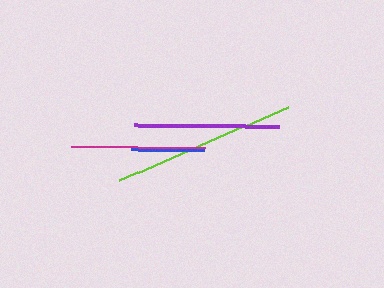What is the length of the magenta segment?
The magenta segment is approximately 134 pixels long.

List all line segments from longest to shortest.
From longest to shortest: lime, purple, magenta, blue.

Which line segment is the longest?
The lime line is the longest at approximately 185 pixels.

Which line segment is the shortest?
The blue line is the shortest at approximately 73 pixels.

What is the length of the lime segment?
The lime segment is approximately 185 pixels long.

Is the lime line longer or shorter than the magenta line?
The lime line is longer than the magenta line.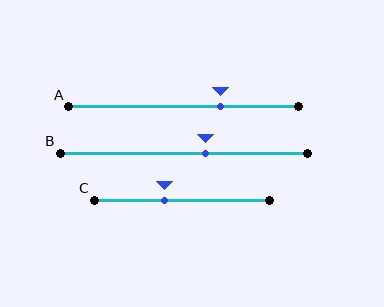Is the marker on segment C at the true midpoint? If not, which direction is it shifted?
No, the marker on segment C is shifted to the left by about 10% of the segment length.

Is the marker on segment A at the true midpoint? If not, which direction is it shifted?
No, the marker on segment A is shifted to the right by about 16% of the segment length.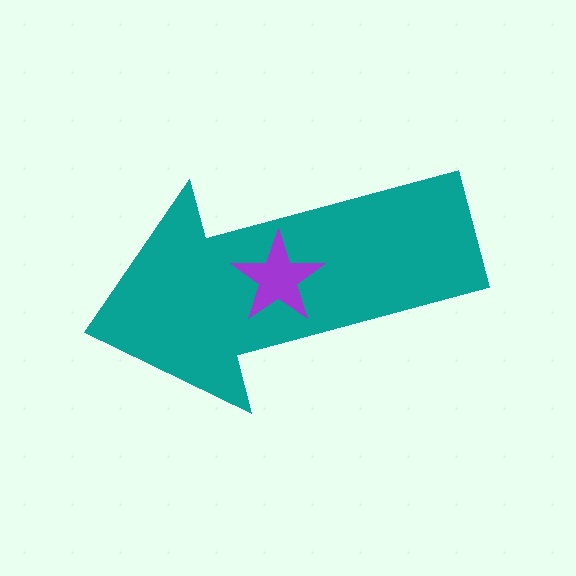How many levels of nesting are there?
2.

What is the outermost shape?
The teal arrow.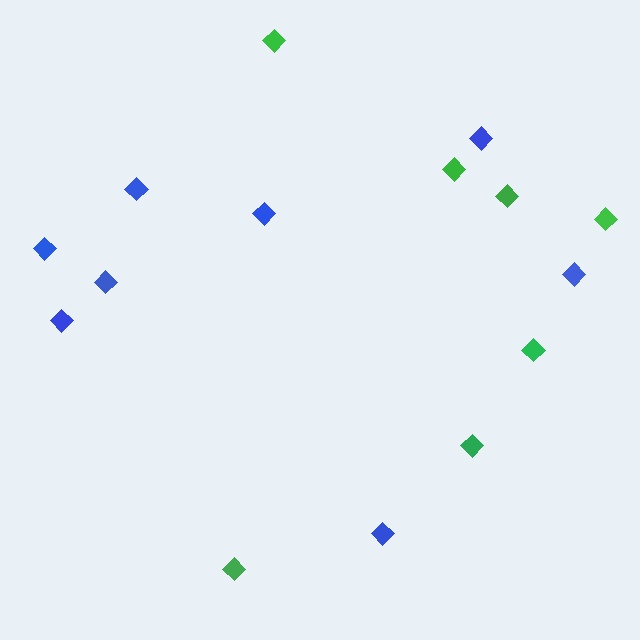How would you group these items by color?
There are 2 groups: one group of blue diamonds (8) and one group of green diamonds (7).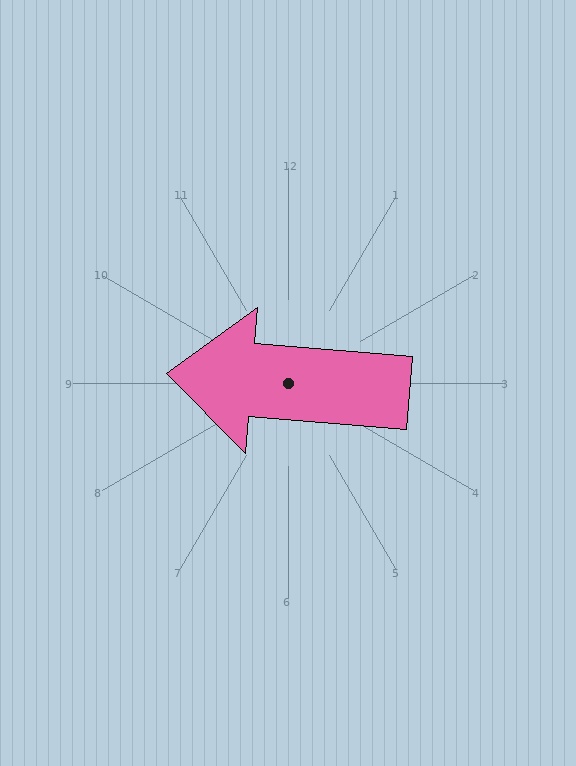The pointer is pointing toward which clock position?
Roughly 9 o'clock.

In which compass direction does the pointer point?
West.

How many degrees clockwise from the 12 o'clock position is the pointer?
Approximately 275 degrees.